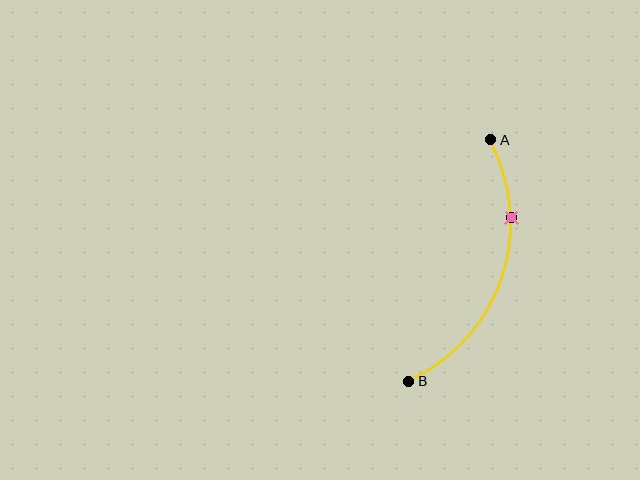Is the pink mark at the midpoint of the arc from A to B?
No. The pink mark lies on the arc but is closer to endpoint A. The arc midpoint would be at the point on the curve equidistant along the arc from both A and B.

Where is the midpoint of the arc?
The arc midpoint is the point on the curve farthest from the straight line joining A and B. It sits to the right of that line.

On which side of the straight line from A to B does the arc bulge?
The arc bulges to the right of the straight line connecting A and B.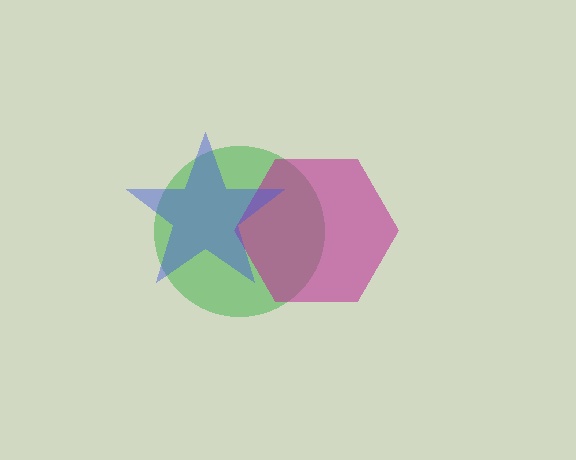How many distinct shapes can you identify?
There are 3 distinct shapes: a green circle, a magenta hexagon, a blue star.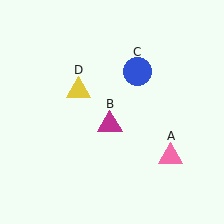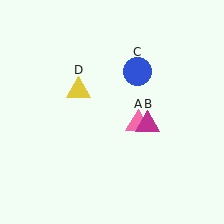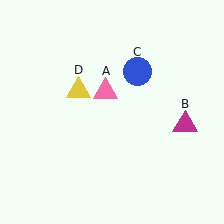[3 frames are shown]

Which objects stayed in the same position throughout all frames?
Blue circle (object C) and yellow triangle (object D) remained stationary.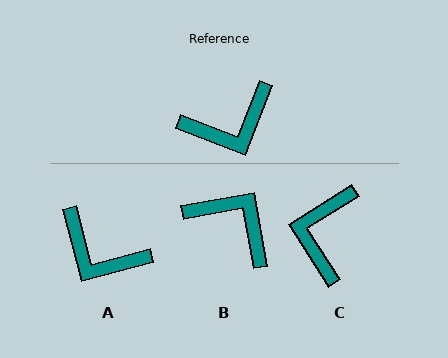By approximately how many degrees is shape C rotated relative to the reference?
Approximately 126 degrees clockwise.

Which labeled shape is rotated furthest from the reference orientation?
C, about 126 degrees away.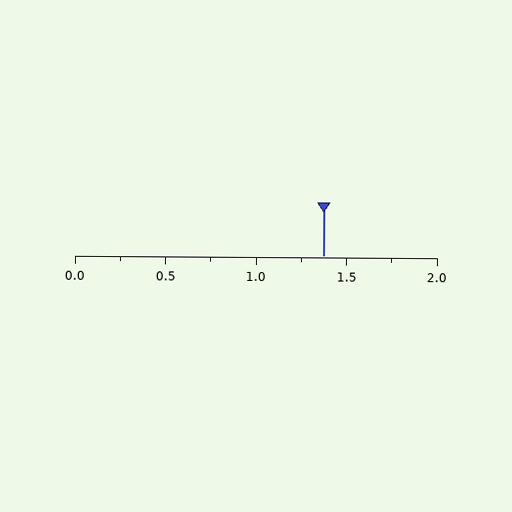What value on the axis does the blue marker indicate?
The marker indicates approximately 1.38.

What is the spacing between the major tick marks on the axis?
The major ticks are spaced 0.5 apart.